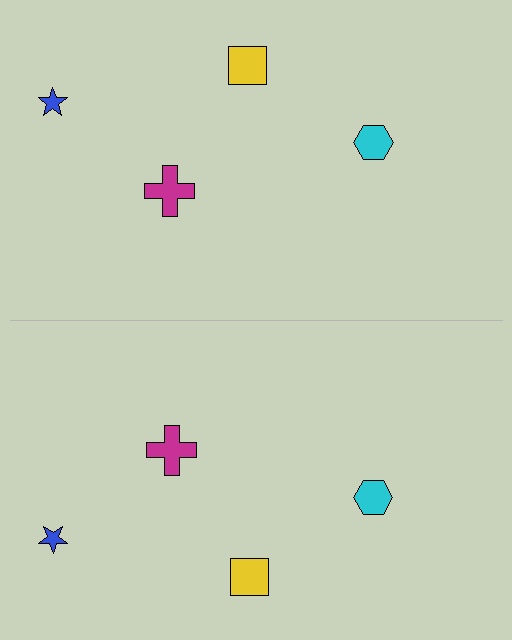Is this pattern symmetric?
Yes, this pattern has bilateral (reflection) symmetry.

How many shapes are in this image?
There are 8 shapes in this image.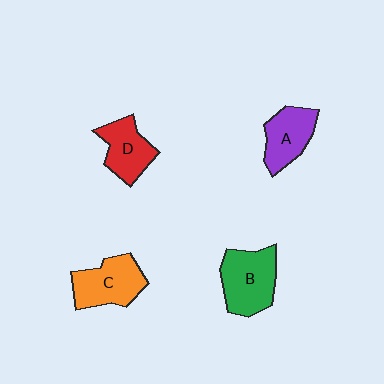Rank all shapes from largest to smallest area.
From largest to smallest: B (green), C (orange), A (purple), D (red).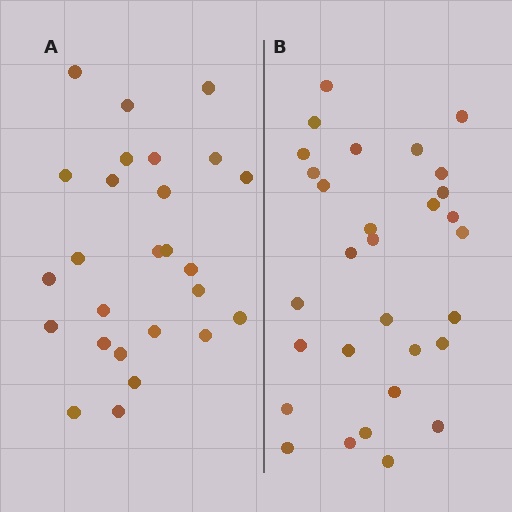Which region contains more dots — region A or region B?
Region B (the right region) has more dots.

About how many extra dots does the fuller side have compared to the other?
Region B has about 4 more dots than region A.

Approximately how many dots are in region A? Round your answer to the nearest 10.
About 30 dots. (The exact count is 26, which rounds to 30.)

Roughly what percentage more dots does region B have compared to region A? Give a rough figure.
About 15% more.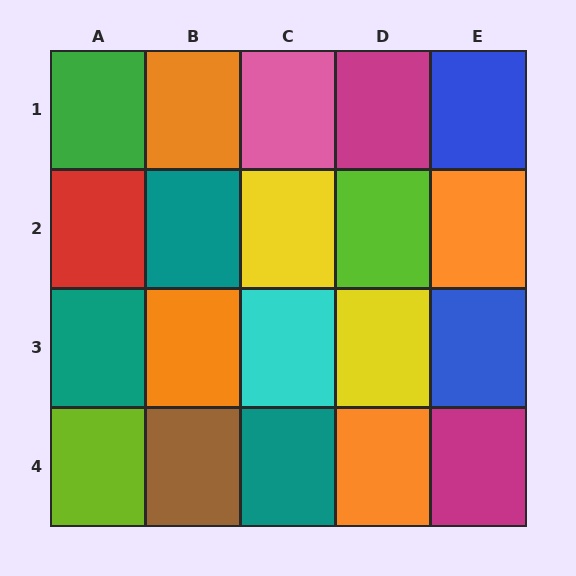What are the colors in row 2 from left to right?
Red, teal, yellow, lime, orange.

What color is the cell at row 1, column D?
Magenta.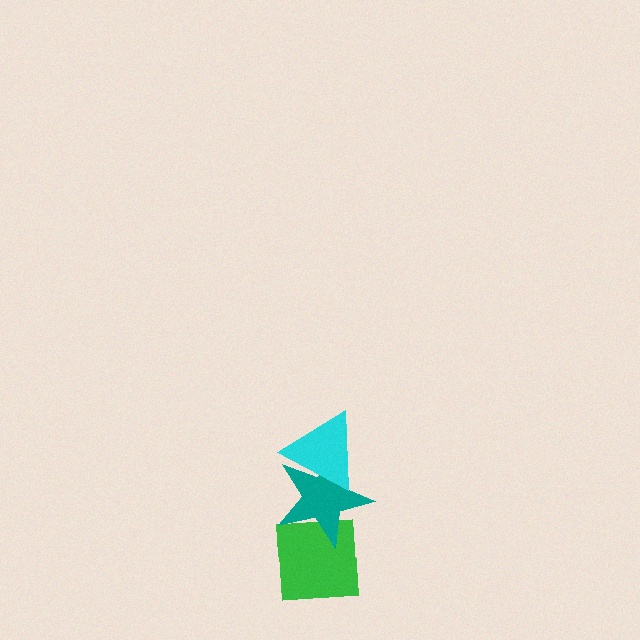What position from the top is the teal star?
The teal star is 2nd from the top.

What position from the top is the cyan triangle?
The cyan triangle is 1st from the top.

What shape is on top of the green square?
The teal star is on top of the green square.